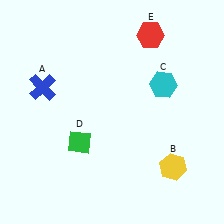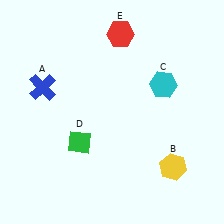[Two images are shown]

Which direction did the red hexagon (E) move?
The red hexagon (E) moved left.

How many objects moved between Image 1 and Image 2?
1 object moved between the two images.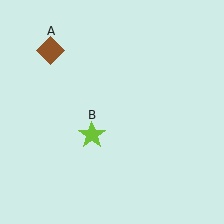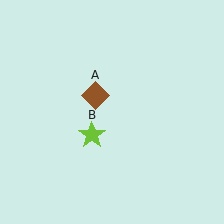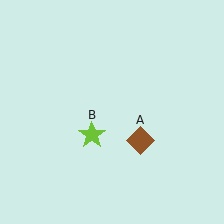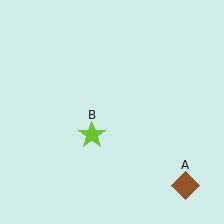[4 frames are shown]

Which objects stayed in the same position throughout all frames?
Lime star (object B) remained stationary.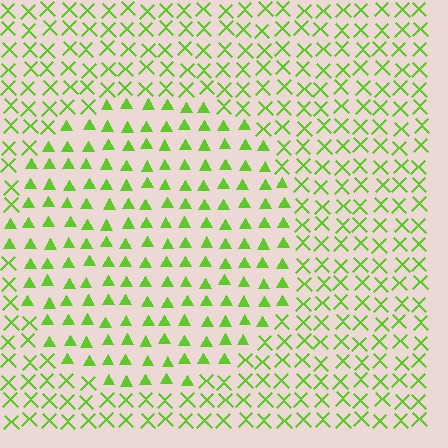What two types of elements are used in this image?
The image uses triangles inside the circle region and X marks outside it.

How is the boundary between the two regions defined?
The boundary is defined by a change in element shape: triangles inside vs. X marks outside. All elements share the same color and spacing.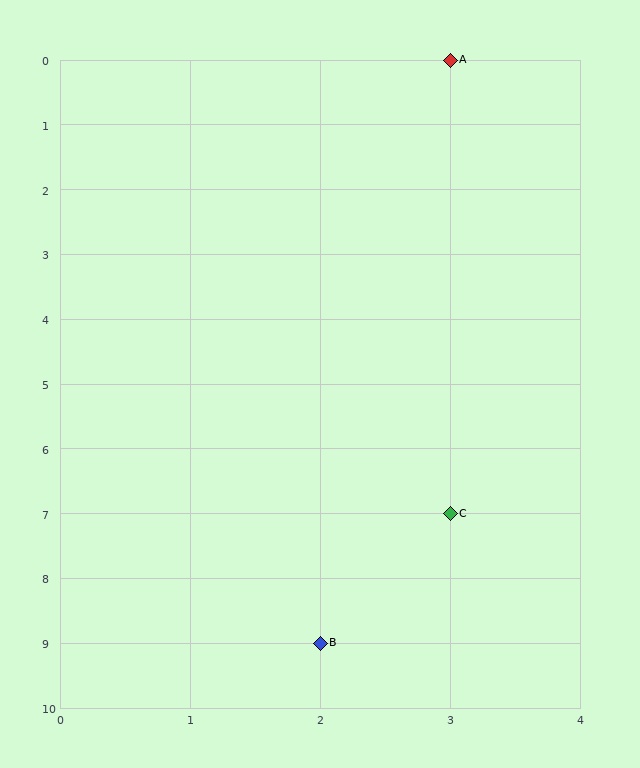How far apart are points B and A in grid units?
Points B and A are 1 column and 9 rows apart (about 9.1 grid units diagonally).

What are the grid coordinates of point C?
Point C is at grid coordinates (3, 7).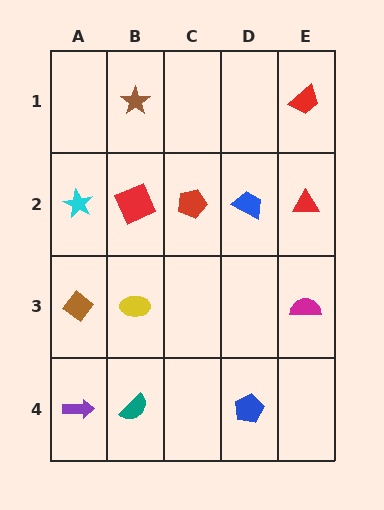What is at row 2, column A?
A cyan star.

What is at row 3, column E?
A magenta semicircle.